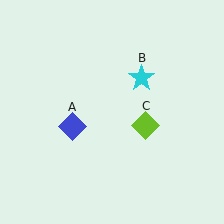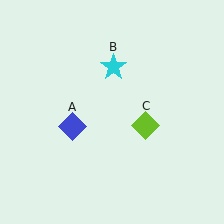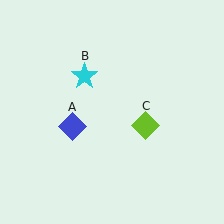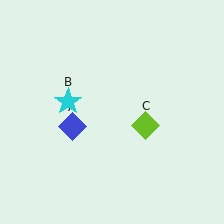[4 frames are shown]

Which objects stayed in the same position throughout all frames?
Blue diamond (object A) and lime diamond (object C) remained stationary.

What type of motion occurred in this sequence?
The cyan star (object B) rotated counterclockwise around the center of the scene.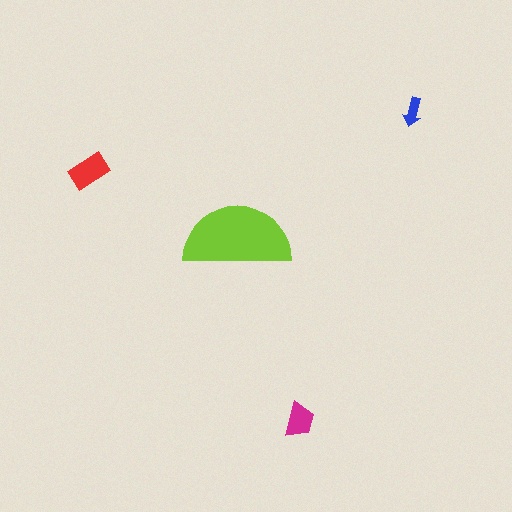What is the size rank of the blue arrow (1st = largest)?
4th.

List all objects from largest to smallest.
The lime semicircle, the red rectangle, the magenta trapezoid, the blue arrow.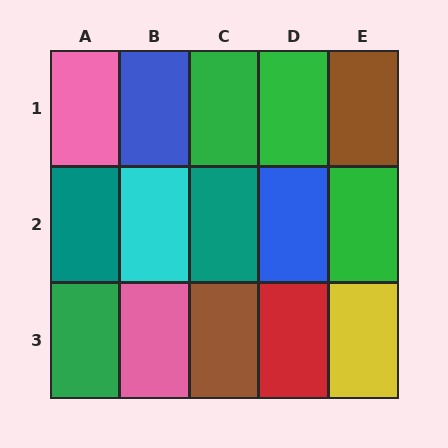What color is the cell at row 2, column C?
Teal.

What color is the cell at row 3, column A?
Green.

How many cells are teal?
2 cells are teal.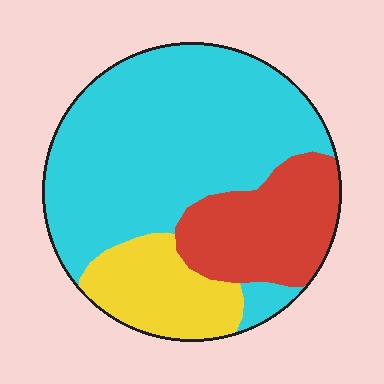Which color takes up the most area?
Cyan, at roughly 60%.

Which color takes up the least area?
Yellow, at roughly 15%.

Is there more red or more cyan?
Cyan.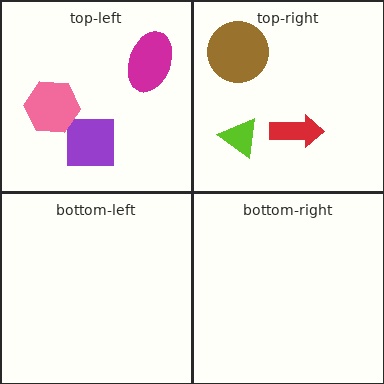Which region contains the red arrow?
The top-right region.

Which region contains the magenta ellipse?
The top-left region.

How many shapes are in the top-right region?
3.